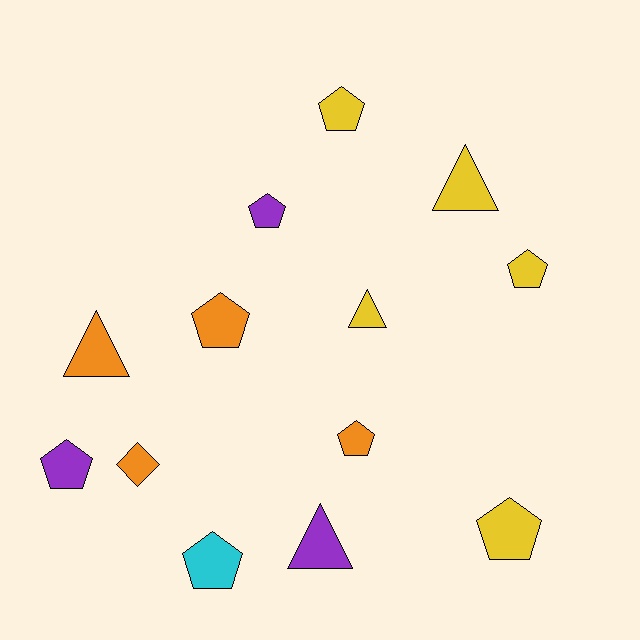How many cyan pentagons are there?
There is 1 cyan pentagon.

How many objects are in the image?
There are 13 objects.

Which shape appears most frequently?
Pentagon, with 8 objects.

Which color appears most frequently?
Yellow, with 5 objects.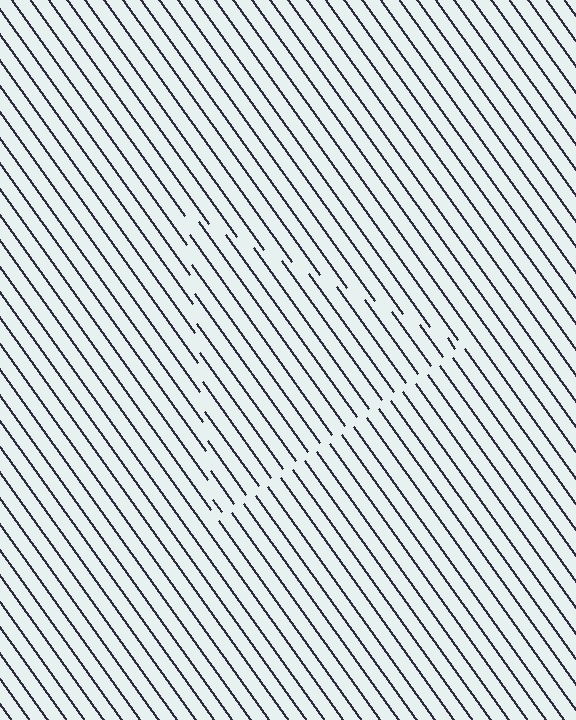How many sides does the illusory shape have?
3 sides — the line-ends trace a triangle.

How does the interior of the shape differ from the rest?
The interior of the shape contains the same grating, shifted by half a period — the contour is defined by the phase discontinuity where line-ends from the inner and outer gratings abut.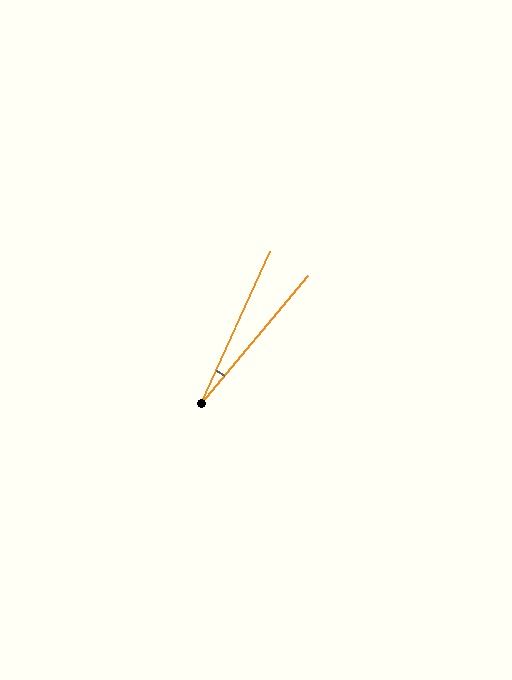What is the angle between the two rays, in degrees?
Approximately 15 degrees.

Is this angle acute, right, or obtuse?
It is acute.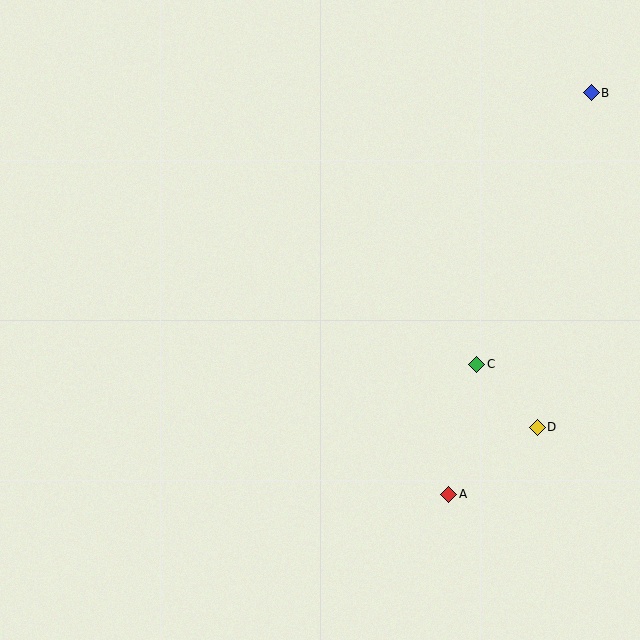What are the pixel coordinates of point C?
Point C is at (477, 364).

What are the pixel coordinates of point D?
Point D is at (537, 427).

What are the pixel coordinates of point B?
Point B is at (591, 93).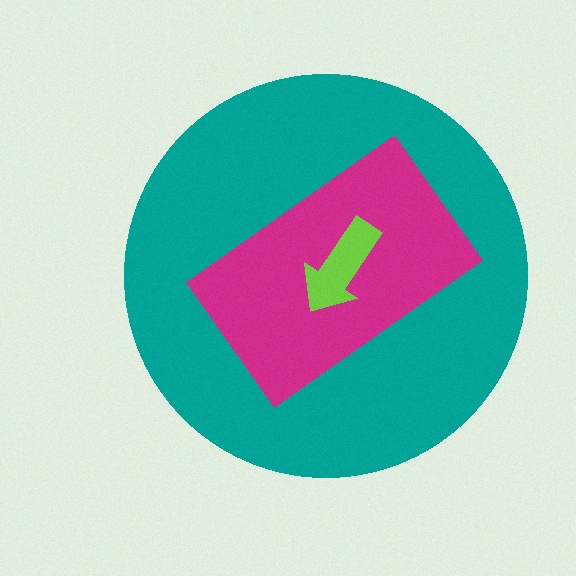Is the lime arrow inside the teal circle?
Yes.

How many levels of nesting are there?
3.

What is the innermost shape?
The lime arrow.